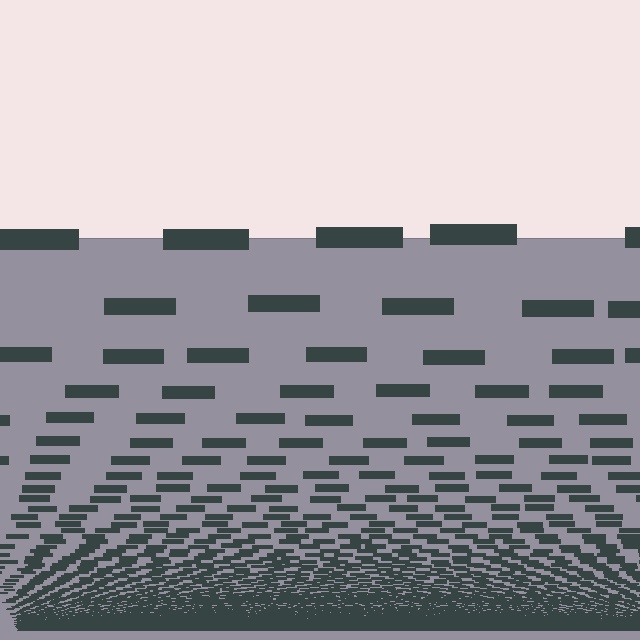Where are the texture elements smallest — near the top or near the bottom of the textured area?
Near the bottom.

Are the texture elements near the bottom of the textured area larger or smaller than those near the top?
Smaller. The gradient is inverted — elements near the bottom are smaller and denser.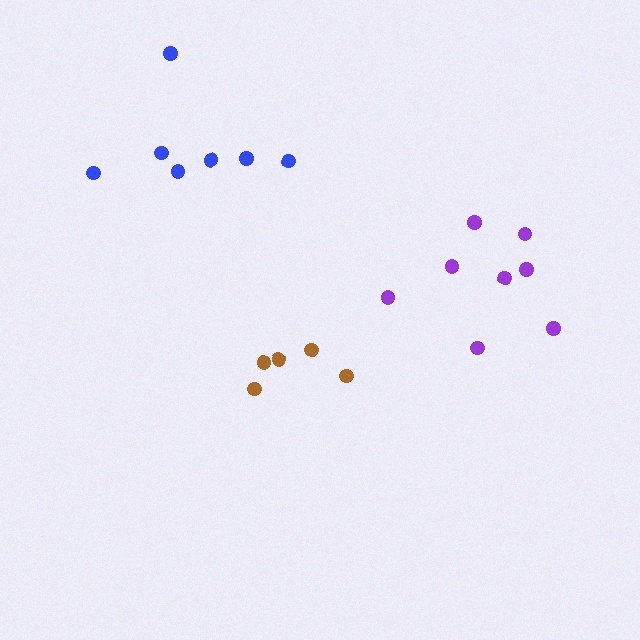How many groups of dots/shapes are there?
There are 3 groups.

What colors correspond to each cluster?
The clusters are colored: purple, blue, brown.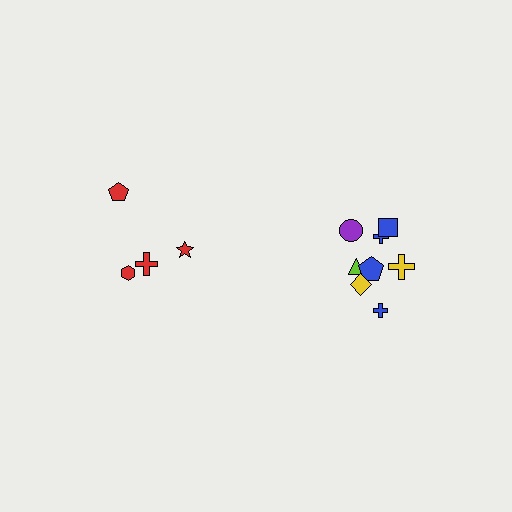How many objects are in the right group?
There are 8 objects.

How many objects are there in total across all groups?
There are 12 objects.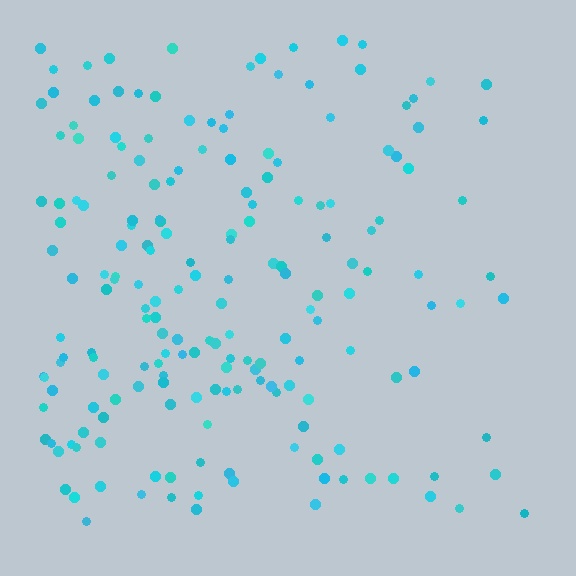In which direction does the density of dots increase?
From right to left, with the left side densest.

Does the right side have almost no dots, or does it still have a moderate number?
Still a moderate number, just noticeably fewer than the left.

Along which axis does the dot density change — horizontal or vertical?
Horizontal.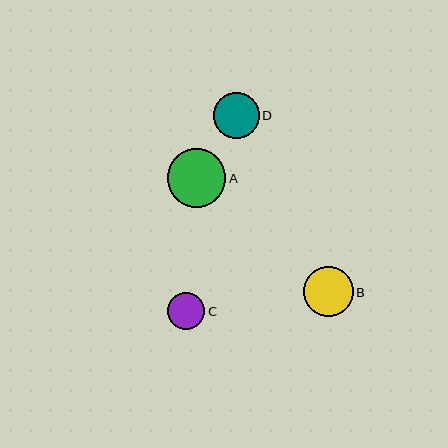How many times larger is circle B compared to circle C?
Circle B is approximately 1.4 times the size of circle C.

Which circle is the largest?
Circle A is the largest with a size of approximately 58 pixels.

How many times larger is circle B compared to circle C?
Circle B is approximately 1.4 times the size of circle C.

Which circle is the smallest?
Circle C is the smallest with a size of approximately 37 pixels.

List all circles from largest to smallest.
From largest to smallest: A, B, D, C.